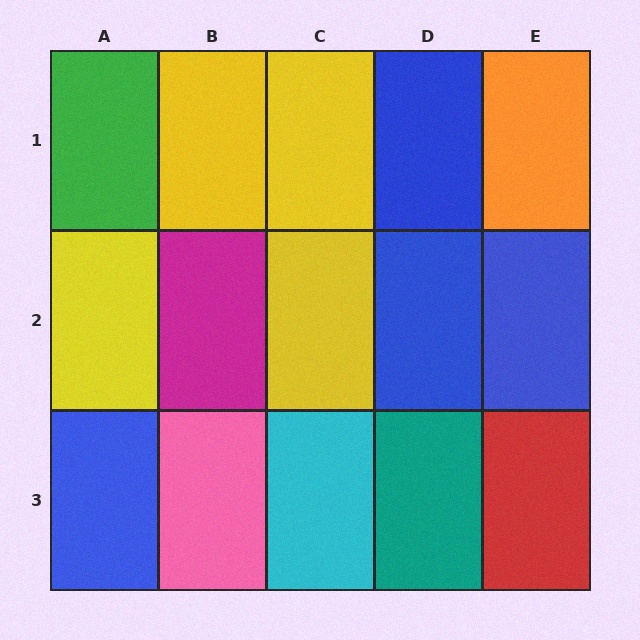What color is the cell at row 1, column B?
Yellow.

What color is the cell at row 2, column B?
Magenta.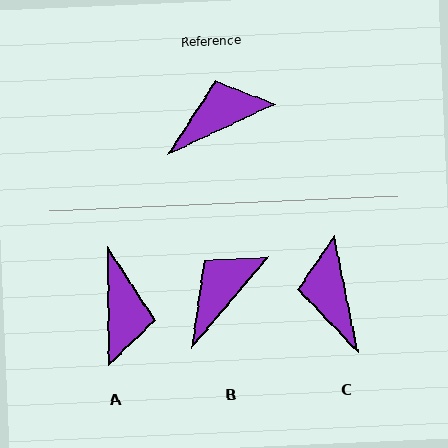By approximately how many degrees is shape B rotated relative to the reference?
Approximately 25 degrees counter-clockwise.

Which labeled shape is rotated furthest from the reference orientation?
A, about 114 degrees away.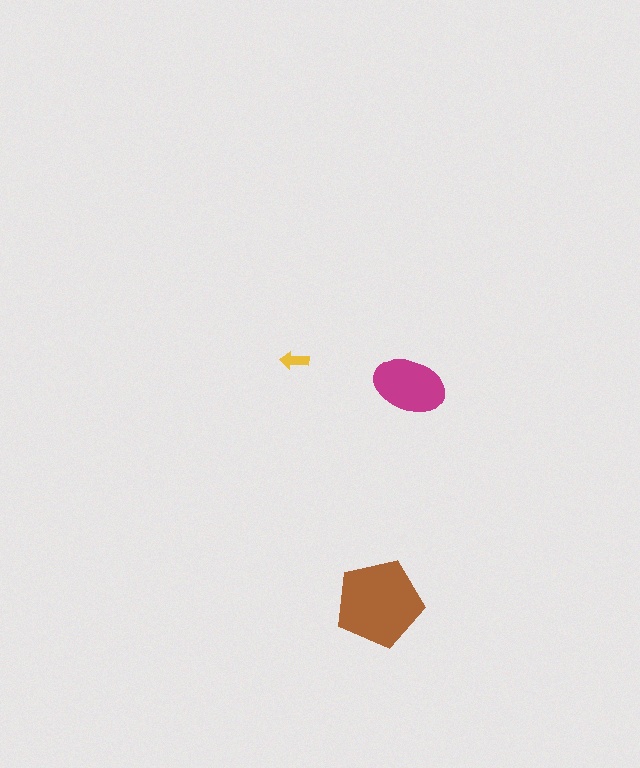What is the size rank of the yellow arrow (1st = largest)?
3rd.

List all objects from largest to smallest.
The brown pentagon, the magenta ellipse, the yellow arrow.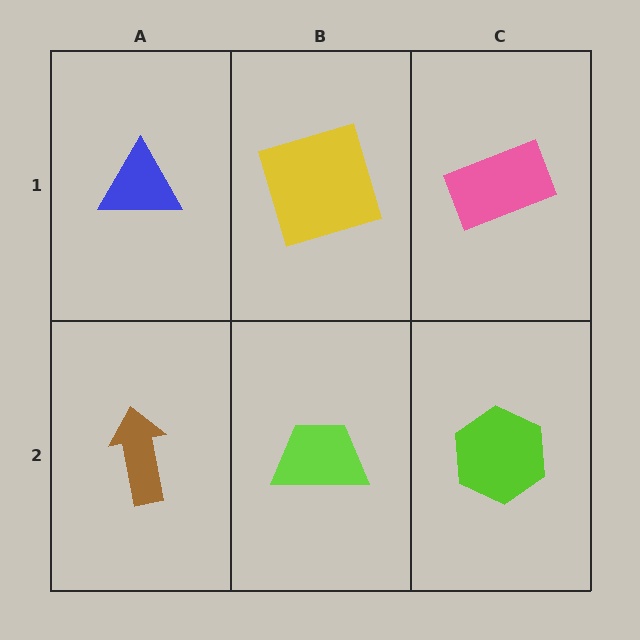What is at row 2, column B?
A lime trapezoid.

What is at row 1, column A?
A blue triangle.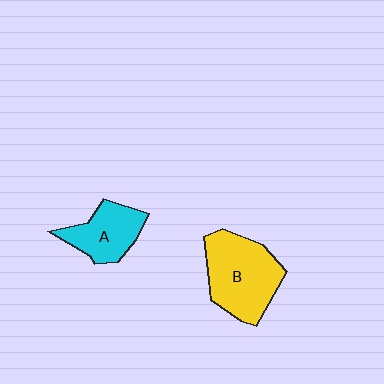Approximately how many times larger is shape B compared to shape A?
Approximately 1.6 times.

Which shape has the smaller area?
Shape A (cyan).